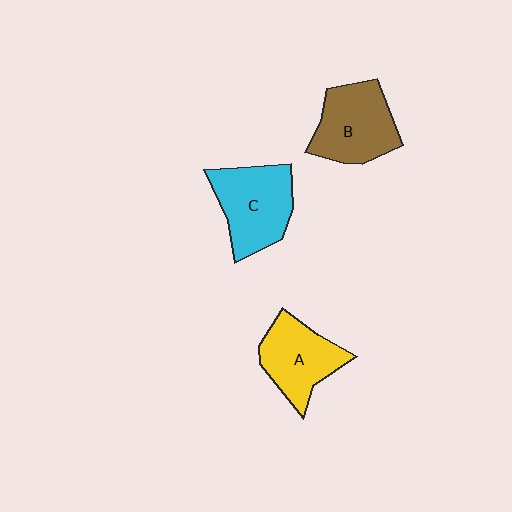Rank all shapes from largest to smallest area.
From largest to smallest: C (cyan), B (brown), A (yellow).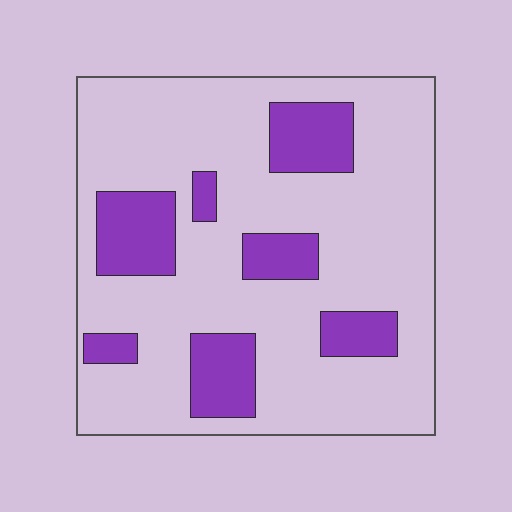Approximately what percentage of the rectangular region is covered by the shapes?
Approximately 20%.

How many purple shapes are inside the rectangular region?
7.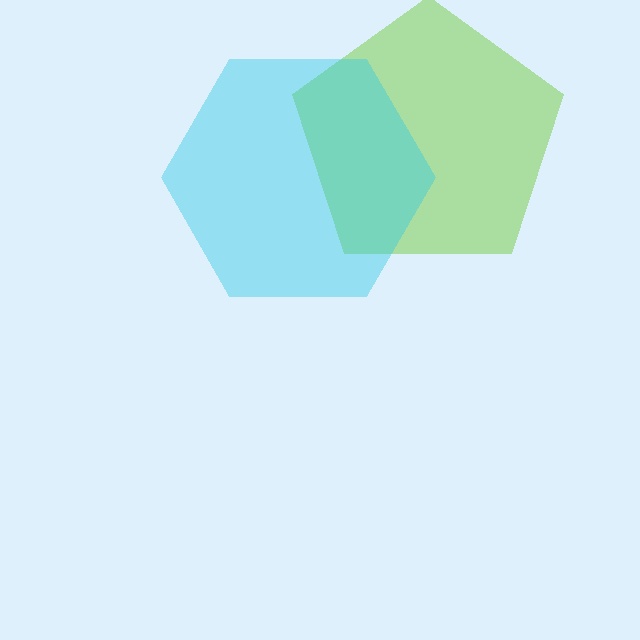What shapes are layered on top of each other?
The layered shapes are: a lime pentagon, a cyan hexagon.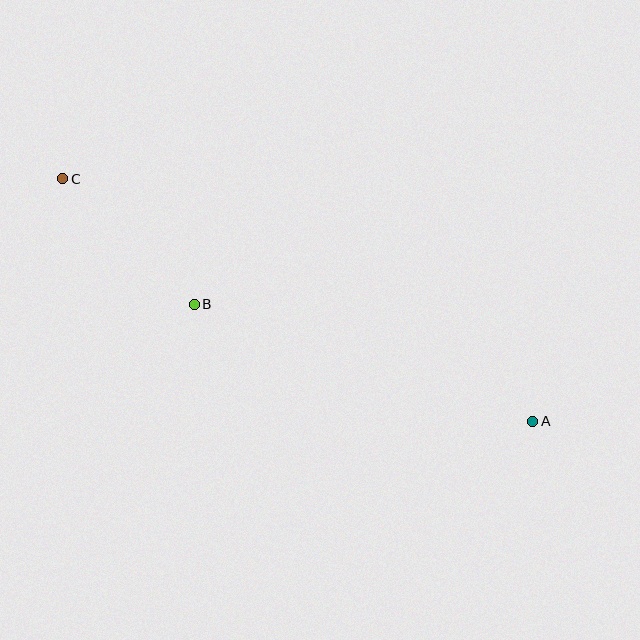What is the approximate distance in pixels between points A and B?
The distance between A and B is approximately 358 pixels.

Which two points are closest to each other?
Points B and C are closest to each other.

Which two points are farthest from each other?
Points A and C are farthest from each other.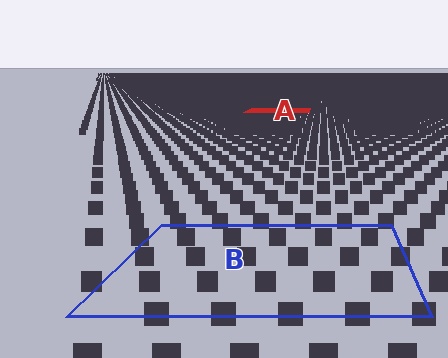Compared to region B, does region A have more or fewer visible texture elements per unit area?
Region A has more texture elements per unit area — they are packed more densely because it is farther away.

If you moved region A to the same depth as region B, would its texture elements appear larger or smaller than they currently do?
They would appear larger. At a closer depth, the same texture elements are projected at a bigger on-screen size.